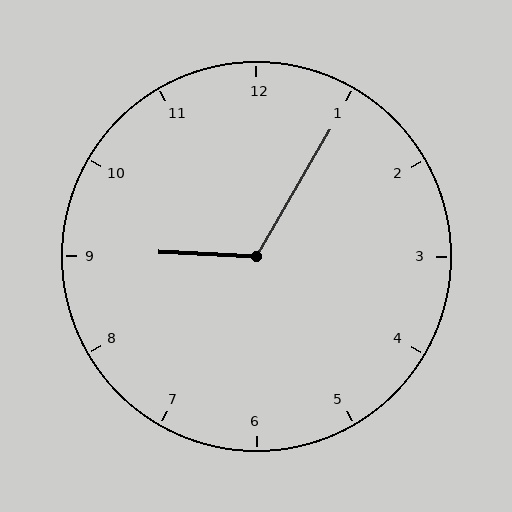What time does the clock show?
9:05.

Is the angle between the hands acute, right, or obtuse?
It is obtuse.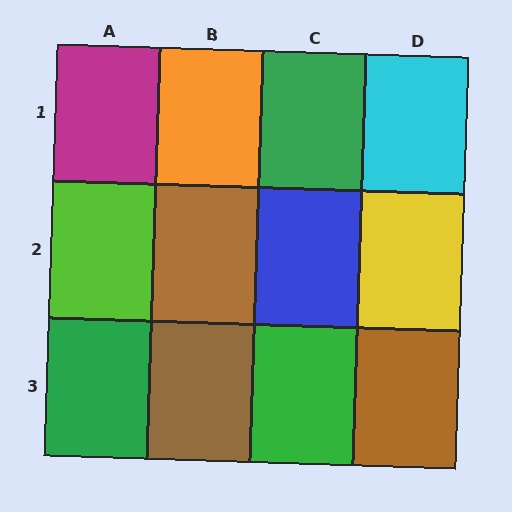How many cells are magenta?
1 cell is magenta.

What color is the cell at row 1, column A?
Magenta.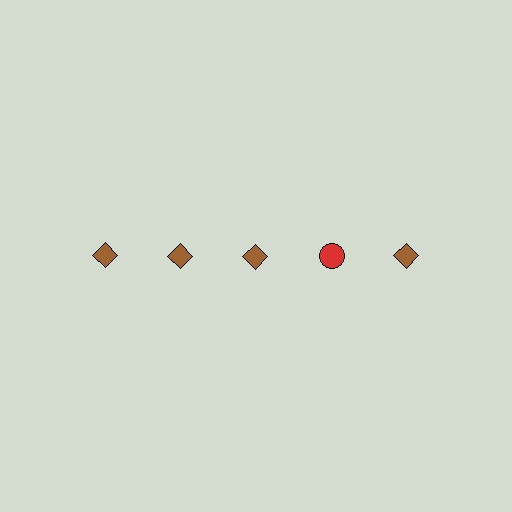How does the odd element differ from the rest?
It differs in both color (red instead of brown) and shape (circle instead of diamond).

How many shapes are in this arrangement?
There are 5 shapes arranged in a grid pattern.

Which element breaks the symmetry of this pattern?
The red circle in the top row, second from right column breaks the symmetry. All other shapes are brown diamonds.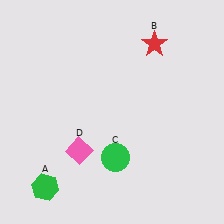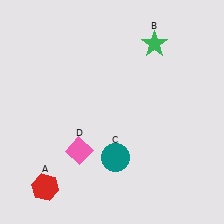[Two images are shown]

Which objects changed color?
A changed from green to red. B changed from red to green. C changed from green to teal.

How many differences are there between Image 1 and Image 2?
There are 3 differences between the two images.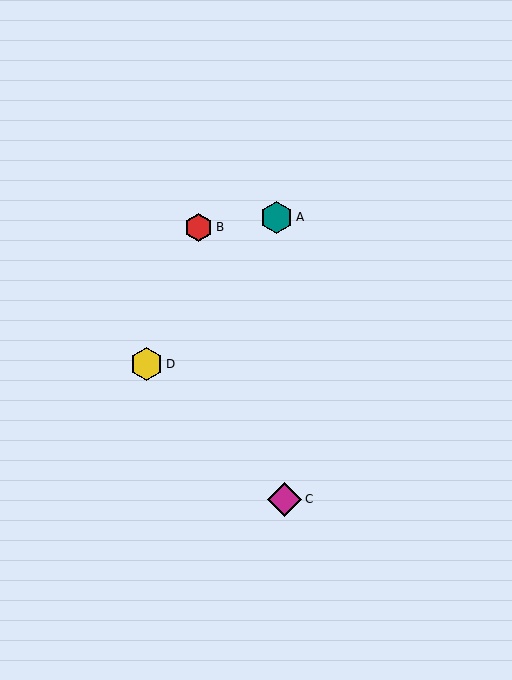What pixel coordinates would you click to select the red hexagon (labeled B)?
Click at (199, 227) to select the red hexagon B.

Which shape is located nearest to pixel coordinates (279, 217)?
The teal hexagon (labeled A) at (276, 217) is nearest to that location.